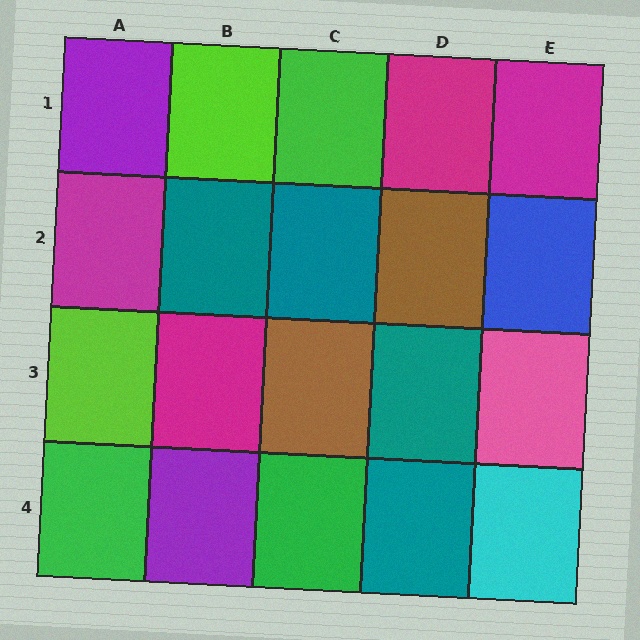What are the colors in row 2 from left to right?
Magenta, teal, teal, brown, blue.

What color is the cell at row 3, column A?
Lime.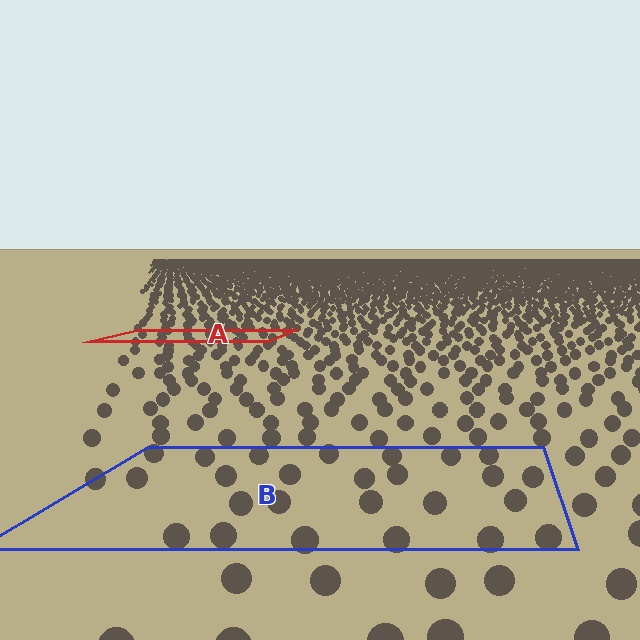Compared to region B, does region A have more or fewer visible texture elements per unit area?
Region A has more texture elements per unit area — they are packed more densely because it is farther away.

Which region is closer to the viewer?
Region B is closer. The texture elements there are larger and more spread out.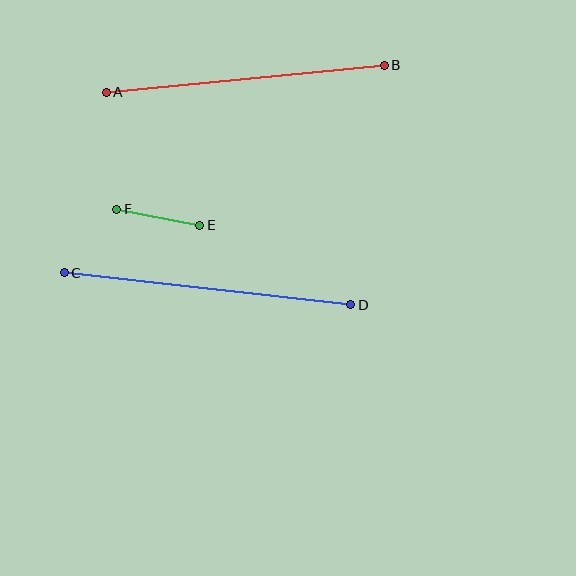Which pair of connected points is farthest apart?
Points C and D are farthest apart.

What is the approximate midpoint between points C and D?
The midpoint is at approximately (208, 289) pixels.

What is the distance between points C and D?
The distance is approximately 288 pixels.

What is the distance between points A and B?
The distance is approximately 280 pixels.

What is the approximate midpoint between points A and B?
The midpoint is at approximately (245, 79) pixels.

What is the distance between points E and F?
The distance is approximately 84 pixels.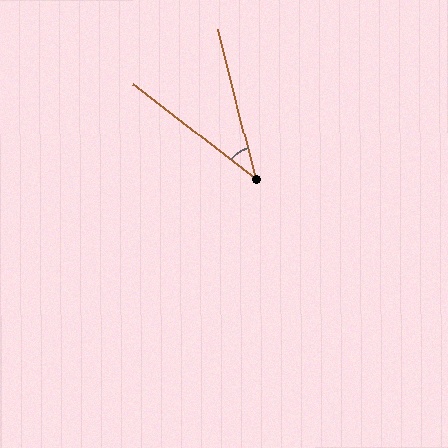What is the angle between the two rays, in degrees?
Approximately 38 degrees.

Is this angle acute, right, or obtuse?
It is acute.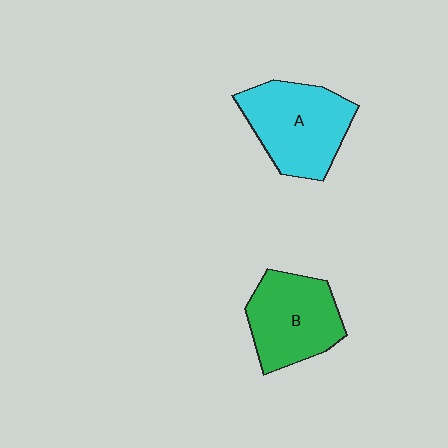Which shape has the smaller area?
Shape B (green).